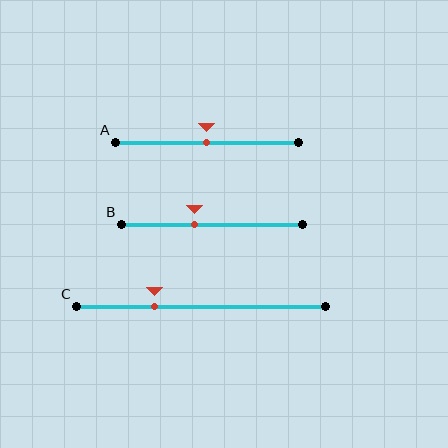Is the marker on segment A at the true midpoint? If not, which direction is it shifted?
Yes, the marker on segment A is at the true midpoint.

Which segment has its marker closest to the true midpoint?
Segment A has its marker closest to the true midpoint.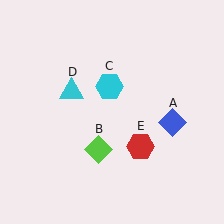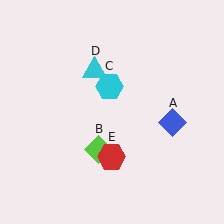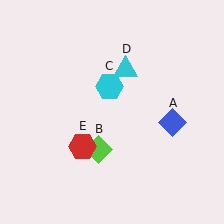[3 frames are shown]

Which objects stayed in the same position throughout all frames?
Blue diamond (object A) and lime diamond (object B) and cyan hexagon (object C) remained stationary.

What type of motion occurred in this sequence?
The cyan triangle (object D), red hexagon (object E) rotated clockwise around the center of the scene.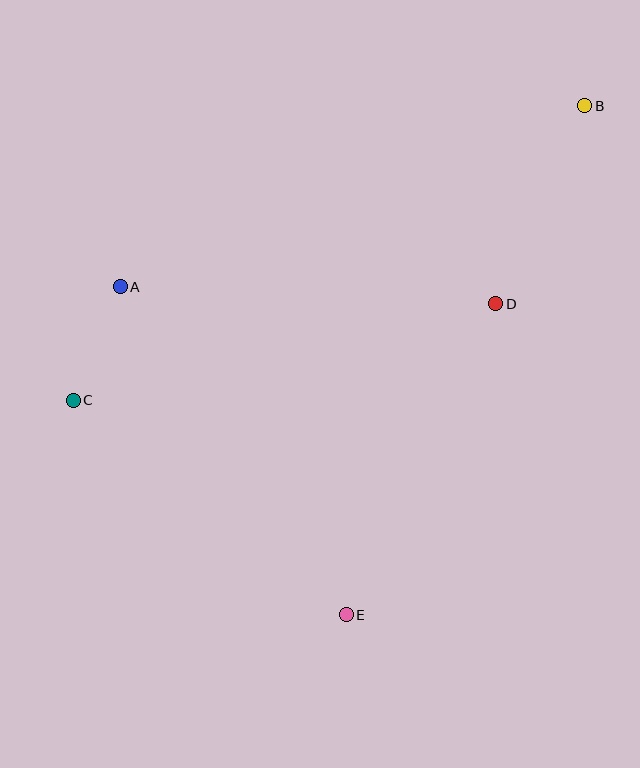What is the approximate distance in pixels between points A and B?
The distance between A and B is approximately 498 pixels.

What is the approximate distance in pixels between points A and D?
The distance between A and D is approximately 376 pixels.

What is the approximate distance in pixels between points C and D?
The distance between C and D is approximately 434 pixels.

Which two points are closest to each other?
Points A and C are closest to each other.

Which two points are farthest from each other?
Points B and C are farthest from each other.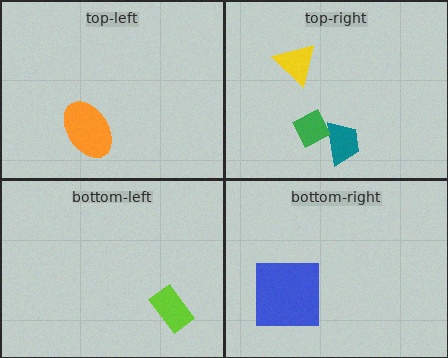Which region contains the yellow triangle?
The top-right region.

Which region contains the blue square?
The bottom-right region.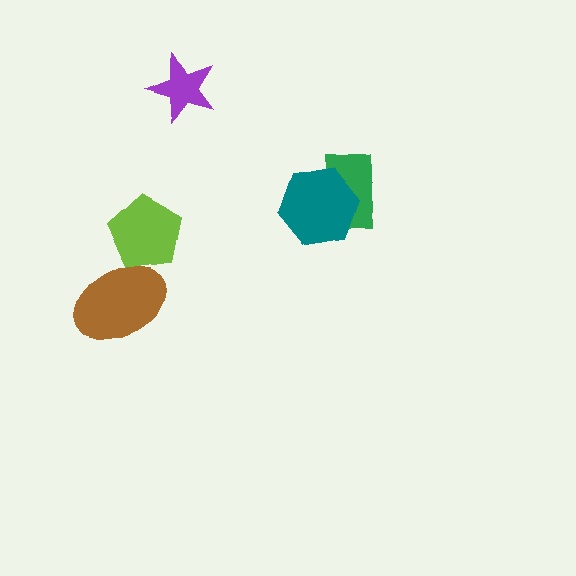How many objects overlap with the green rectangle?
1 object overlaps with the green rectangle.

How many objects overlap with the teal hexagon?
1 object overlaps with the teal hexagon.